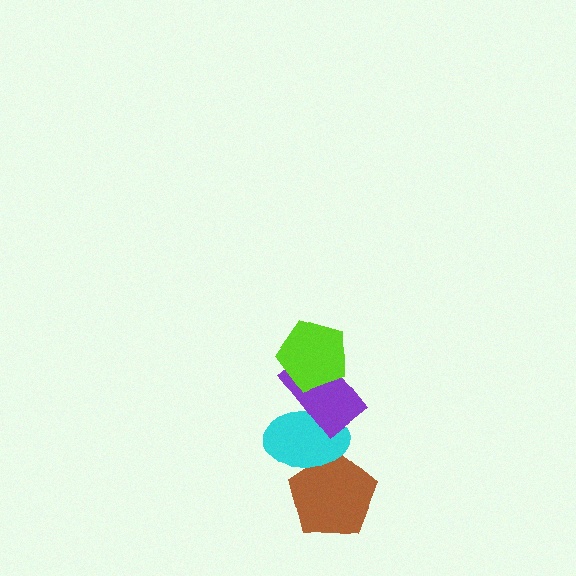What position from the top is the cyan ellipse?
The cyan ellipse is 3rd from the top.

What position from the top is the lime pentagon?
The lime pentagon is 1st from the top.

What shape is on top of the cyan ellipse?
The purple rectangle is on top of the cyan ellipse.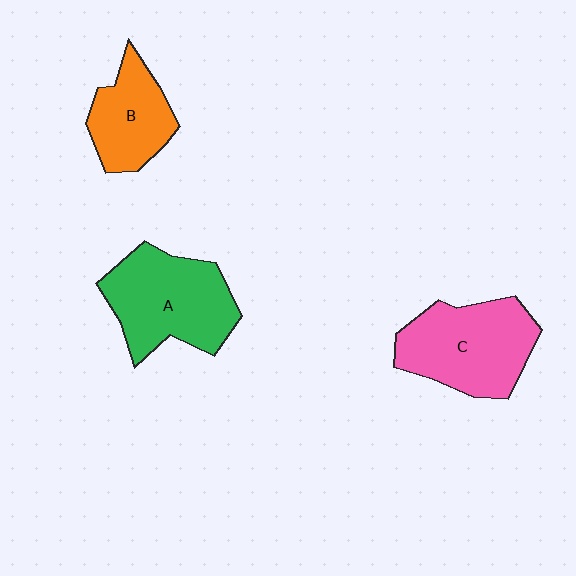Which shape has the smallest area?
Shape B (orange).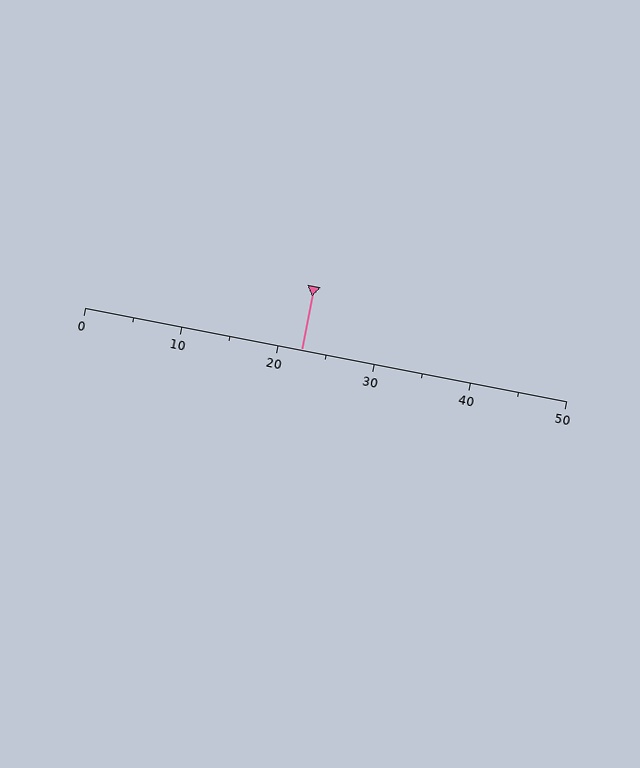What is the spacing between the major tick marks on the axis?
The major ticks are spaced 10 apart.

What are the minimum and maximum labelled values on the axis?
The axis runs from 0 to 50.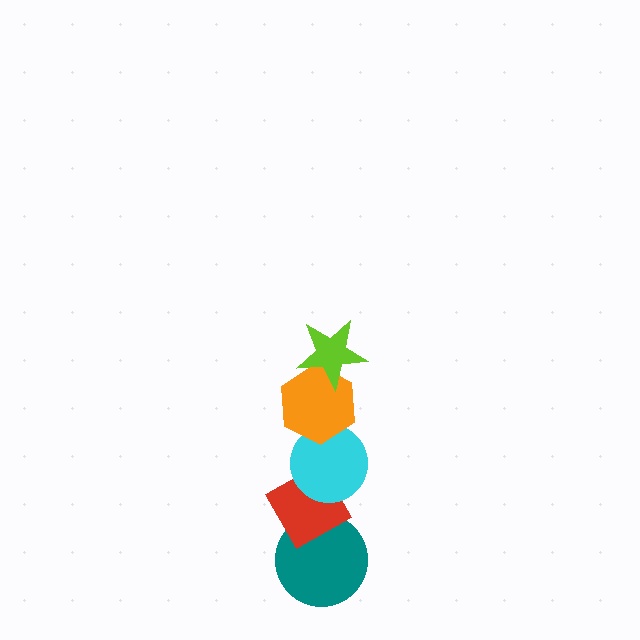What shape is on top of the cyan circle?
The orange hexagon is on top of the cyan circle.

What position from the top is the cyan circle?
The cyan circle is 3rd from the top.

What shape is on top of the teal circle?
The red diamond is on top of the teal circle.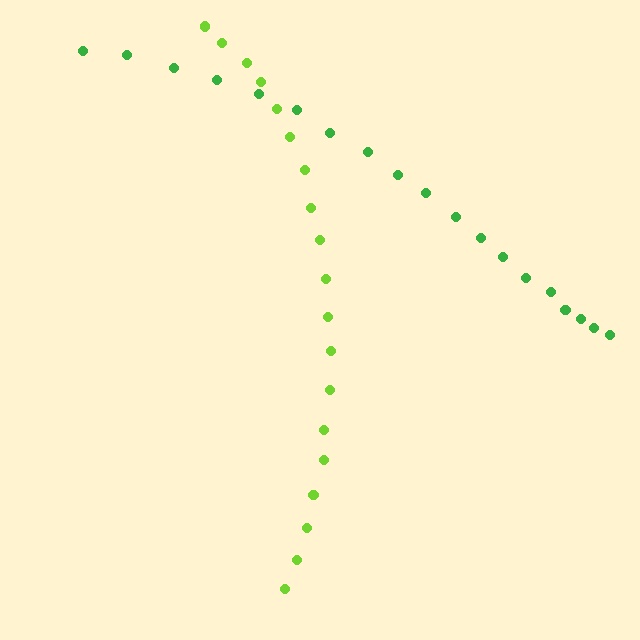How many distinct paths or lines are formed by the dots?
There are 2 distinct paths.